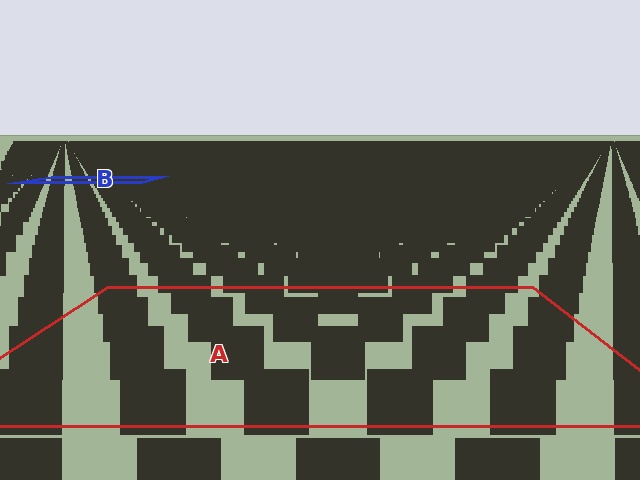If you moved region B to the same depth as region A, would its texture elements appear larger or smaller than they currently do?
They would appear larger. At a closer depth, the same texture elements are projected at a bigger on-screen size.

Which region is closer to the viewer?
Region A is closer. The texture elements there are larger and more spread out.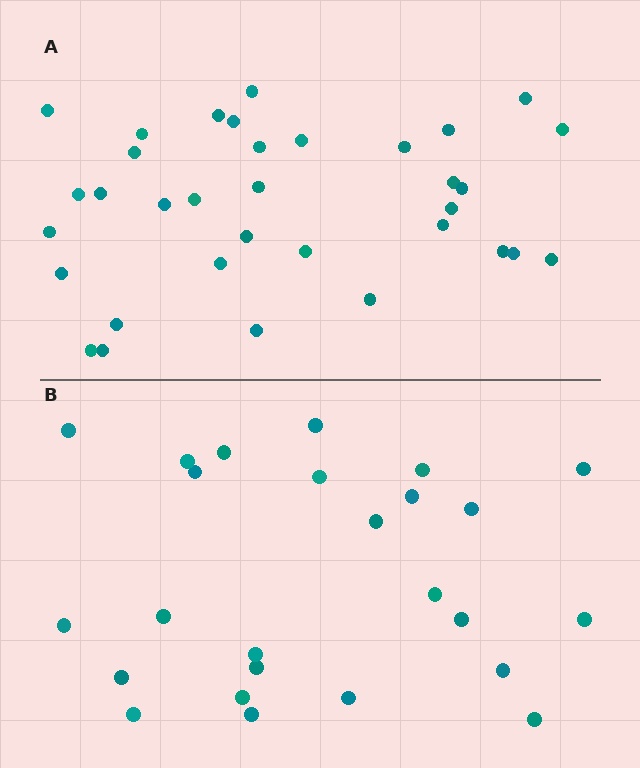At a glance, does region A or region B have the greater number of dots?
Region A (the top region) has more dots.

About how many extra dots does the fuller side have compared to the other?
Region A has roughly 8 or so more dots than region B.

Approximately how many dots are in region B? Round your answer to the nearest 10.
About 20 dots. (The exact count is 25, which rounds to 20.)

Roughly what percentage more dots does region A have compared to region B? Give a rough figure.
About 35% more.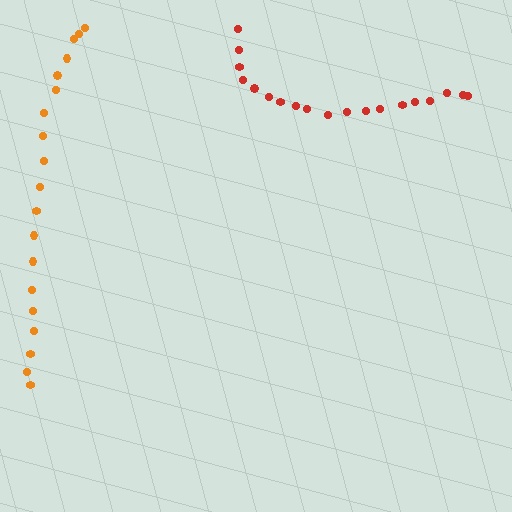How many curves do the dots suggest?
There are 2 distinct paths.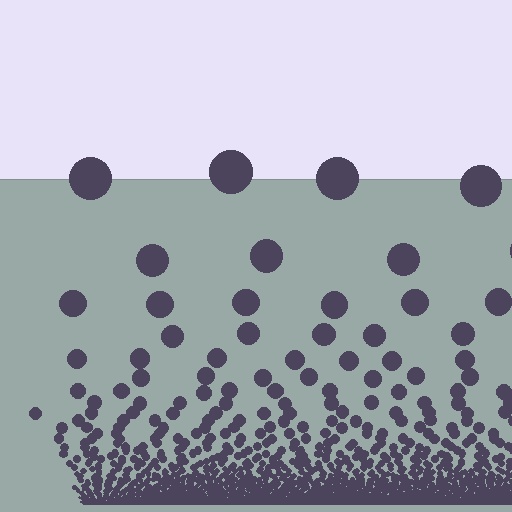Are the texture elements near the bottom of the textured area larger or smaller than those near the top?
Smaller. The gradient is inverted — elements near the bottom are smaller and denser.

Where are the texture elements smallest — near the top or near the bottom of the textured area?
Near the bottom.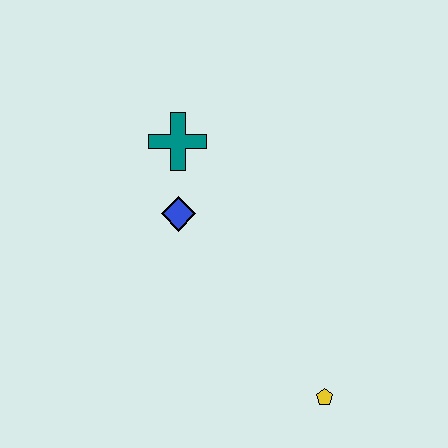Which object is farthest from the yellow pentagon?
The teal cross is farthest from the yellow pentagon.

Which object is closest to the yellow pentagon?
The blue diamond is closest to the yellow pentagon.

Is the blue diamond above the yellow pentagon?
Yes